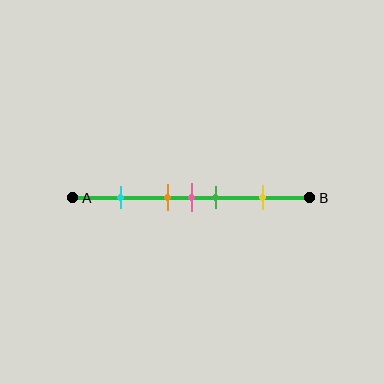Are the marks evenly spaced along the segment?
No, the marks are not evenly spaced.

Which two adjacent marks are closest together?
The orange and pink marks are the closest adjacent pair.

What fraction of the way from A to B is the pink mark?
The pink mark is approximately 50% (0.5) of the way from A to B.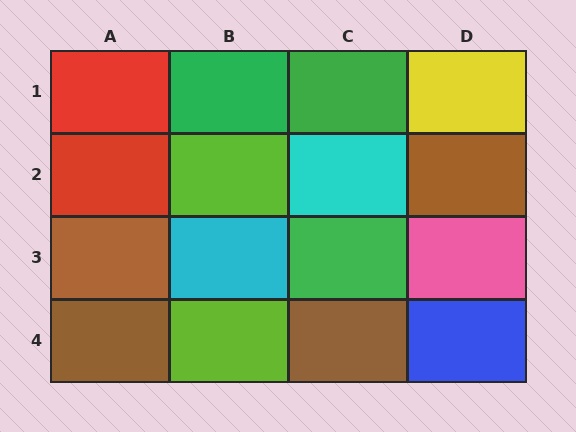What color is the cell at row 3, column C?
Green.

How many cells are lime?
2 cells are lime.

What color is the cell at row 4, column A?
Brown.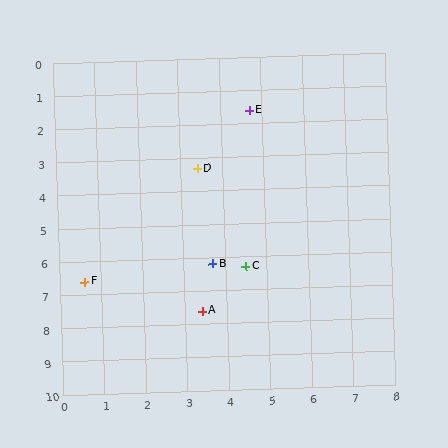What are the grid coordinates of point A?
Point A is at approximately (3.4, 7.6).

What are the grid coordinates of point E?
Point E is at approximately (4.7, 1.6).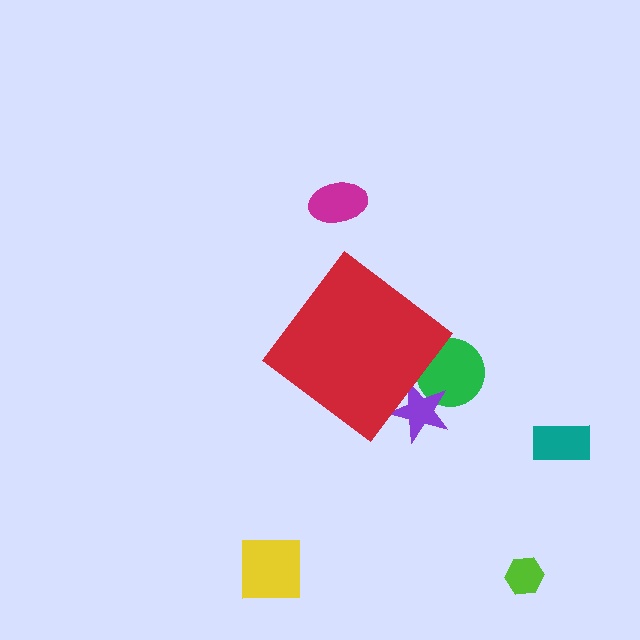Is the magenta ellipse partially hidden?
No, the magenta ellipse is fully visible.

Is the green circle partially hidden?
Yes, the green circle is partially hidden behind the red diamond.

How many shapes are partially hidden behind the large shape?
2 shapes are partially hidden.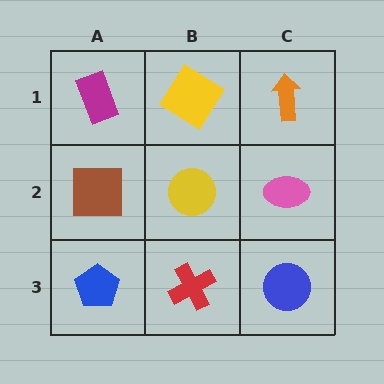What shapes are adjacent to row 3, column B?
A yellow circle (row 2, column B), a blue pentagon (row 3, column A), a blue circle (row 3, column C).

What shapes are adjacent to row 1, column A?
A brown square (row 2, column A), a yellow diamond (row 1, column B).